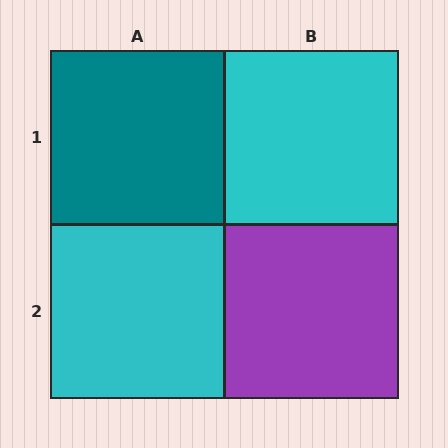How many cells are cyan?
2 cells are cyan.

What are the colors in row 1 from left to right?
Teal, cyan.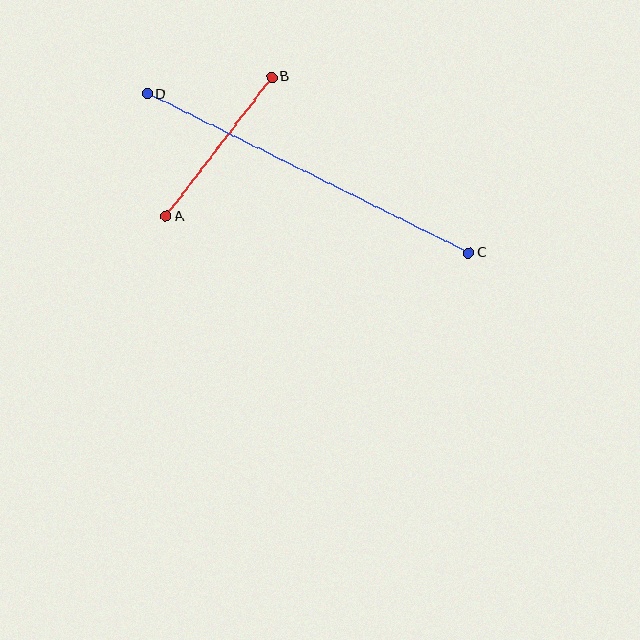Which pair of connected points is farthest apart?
Points C and D are farthest apart.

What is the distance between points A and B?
The distance is approximately 175 pixels.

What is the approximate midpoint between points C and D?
The midpoint is at approximately (308, 173) pixels.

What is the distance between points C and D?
The distance is approximately 359 pixels.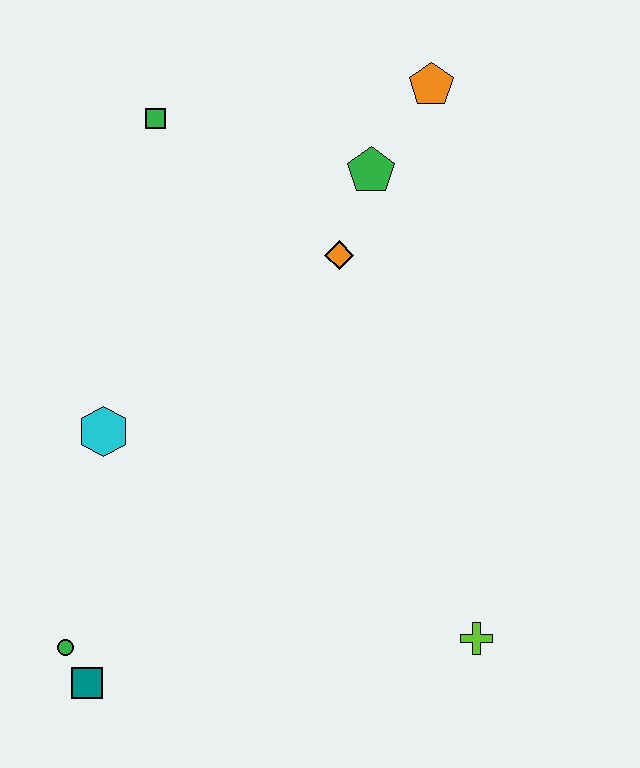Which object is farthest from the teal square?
The orange pentagon is farthest from the teal square.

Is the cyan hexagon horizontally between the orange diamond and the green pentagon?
No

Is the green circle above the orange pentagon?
No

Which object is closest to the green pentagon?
The orange diamond is closest to the green pentagon.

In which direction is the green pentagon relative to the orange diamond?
The green pentagon is above the orange diamond.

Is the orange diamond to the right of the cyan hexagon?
Yes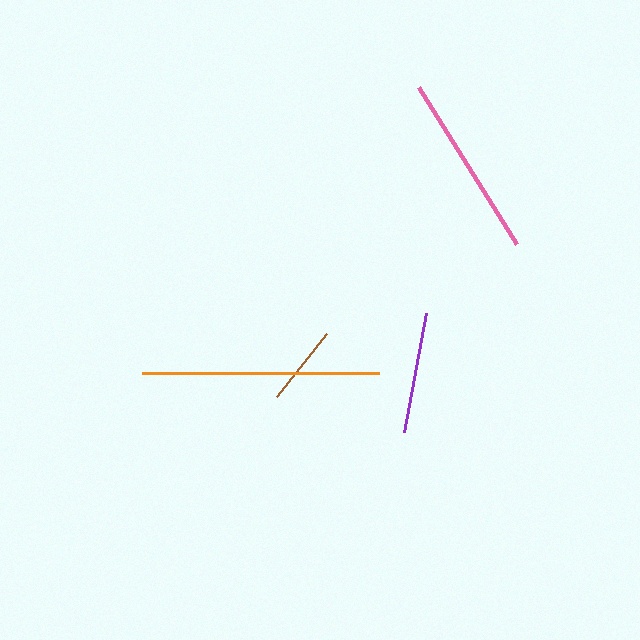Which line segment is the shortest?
The brown line is the shortest at approximately 81 pixels.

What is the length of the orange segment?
The orange segment is approximately 236 pixels long.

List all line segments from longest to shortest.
From longest to shortest: orange, pink, purple, brown.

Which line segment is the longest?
The orange line is the longest at approximately 236 pixels.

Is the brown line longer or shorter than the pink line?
The pink line is longer than the brown line.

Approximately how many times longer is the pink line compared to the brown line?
The pink line is approximately 2.3 times the length of the brown line.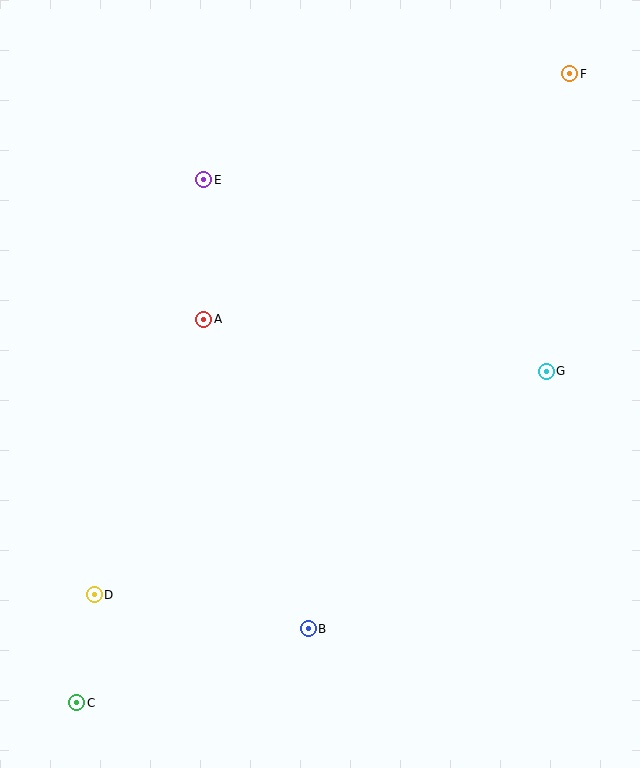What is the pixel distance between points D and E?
The distance between D and E is 429 pixels.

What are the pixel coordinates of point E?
Point E is at (204, 180).